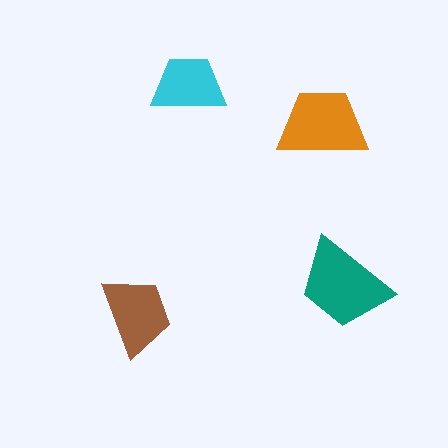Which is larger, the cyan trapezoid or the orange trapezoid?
The orange one.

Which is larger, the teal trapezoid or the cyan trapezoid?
The teal one.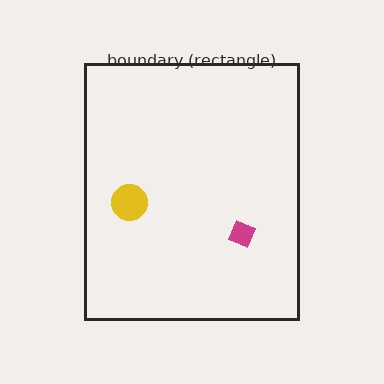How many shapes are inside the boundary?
2 inside, 0 outside.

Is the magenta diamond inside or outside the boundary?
Inside.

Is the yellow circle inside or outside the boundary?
Inside.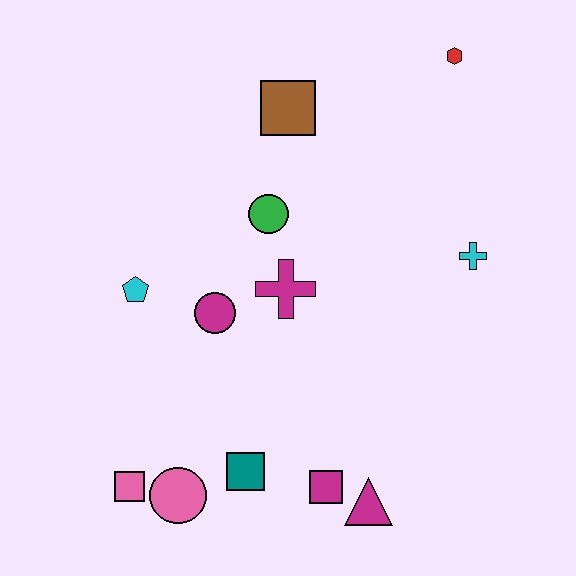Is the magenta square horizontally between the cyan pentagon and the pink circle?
No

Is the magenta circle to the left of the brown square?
Yes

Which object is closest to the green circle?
The magenta cross is closest to the green circle.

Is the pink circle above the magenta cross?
No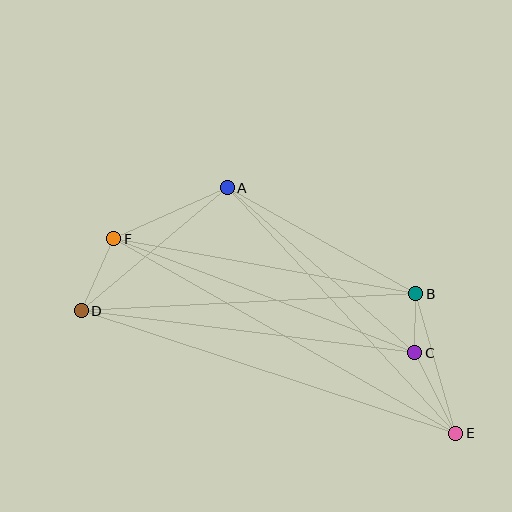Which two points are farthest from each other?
Points D and E are farthest from each other.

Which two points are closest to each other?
Points B and C are closest to each other.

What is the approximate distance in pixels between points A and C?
The distance between A and C is approximately 250 pixels.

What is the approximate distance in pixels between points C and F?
The distance between C and F is approximately 322 pixels.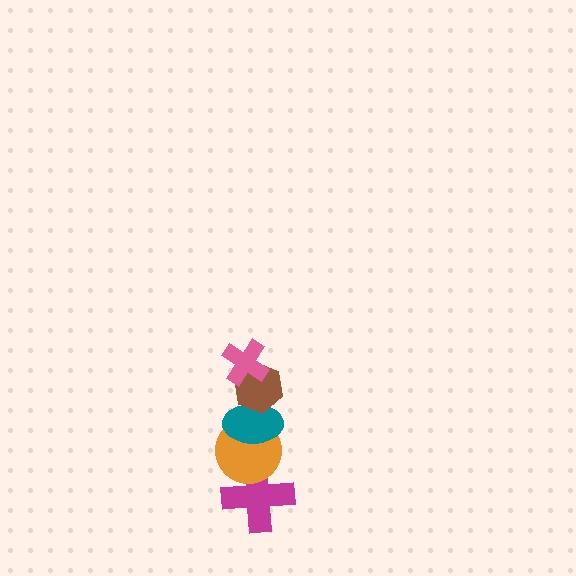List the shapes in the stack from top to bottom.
From top to bottom: the pink cross, the brown hexagon, the teal ellipse, the orange circle, the magenta cross.